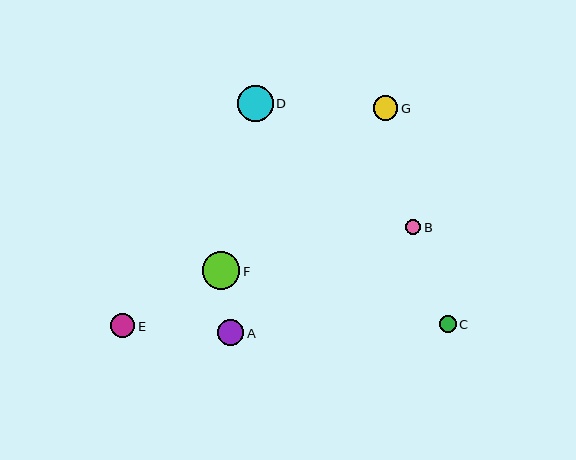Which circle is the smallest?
Circle B is the smallest with a size of approximately 15 pixels.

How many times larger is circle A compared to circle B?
Circle A is approximately 1.8 times the size of circle B.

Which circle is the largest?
Circle F is the largest with a size of approximately 38 pixels.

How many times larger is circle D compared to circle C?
Circle D is approximately 2.2 times the size of circle C.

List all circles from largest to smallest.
From largest to smallest: F, D, A, G, E, C, B.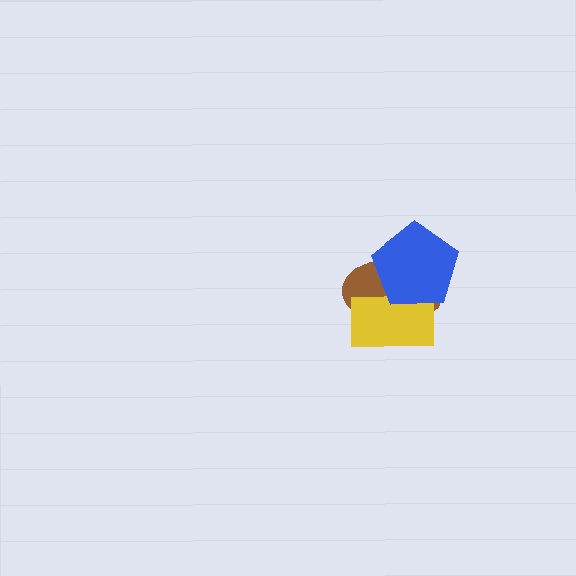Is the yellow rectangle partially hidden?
Yes, it is partially covered by another shape.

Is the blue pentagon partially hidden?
No, no other shape covers it.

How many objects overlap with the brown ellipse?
2 objects overlap with the brown ellipse.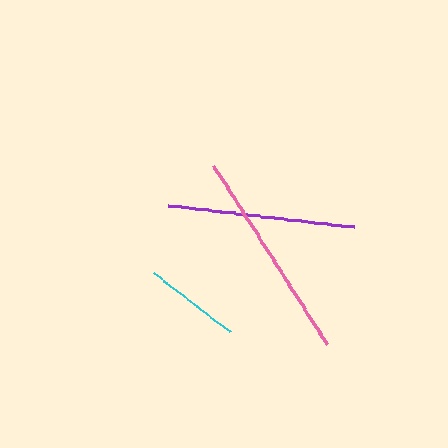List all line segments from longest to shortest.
From longest to shortest: pink, purple, cyan.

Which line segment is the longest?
The pink line is the longest at approximately 212 pixels.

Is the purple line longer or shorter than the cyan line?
The purple line is longer than the cyan line.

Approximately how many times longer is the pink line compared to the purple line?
The pink line is approximately 1.1 times the length of the purple line.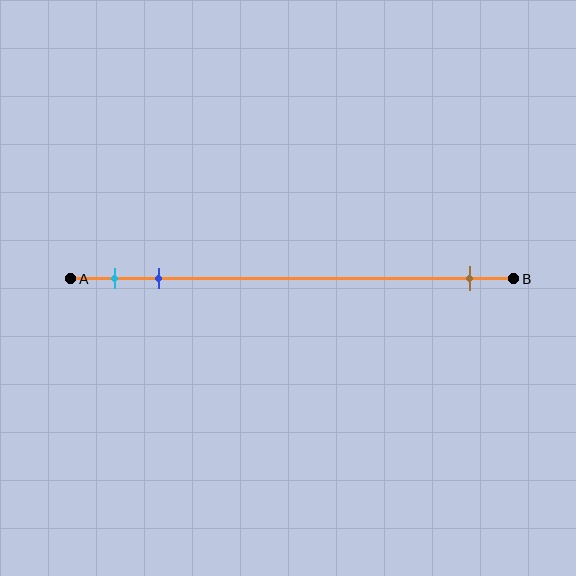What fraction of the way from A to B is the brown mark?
The brown mark is approximately 90% (0.9) of the way from A to B.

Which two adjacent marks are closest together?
The cyan and blue marks are the closest adjacent pair.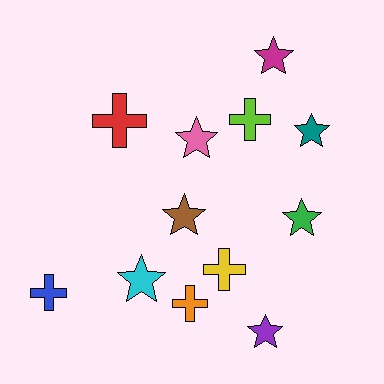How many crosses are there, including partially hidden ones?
There are 5 crosses.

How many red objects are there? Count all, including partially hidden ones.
There is 1 red object.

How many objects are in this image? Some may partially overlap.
There are 12 objects.